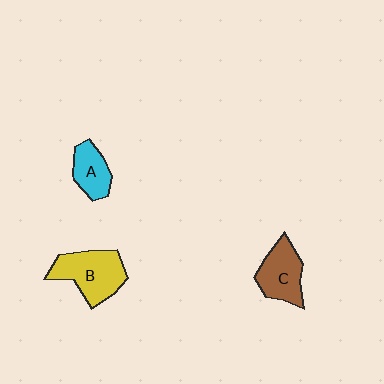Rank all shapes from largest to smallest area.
From largest to smallest: B (yellow), C (brown), A (cyan).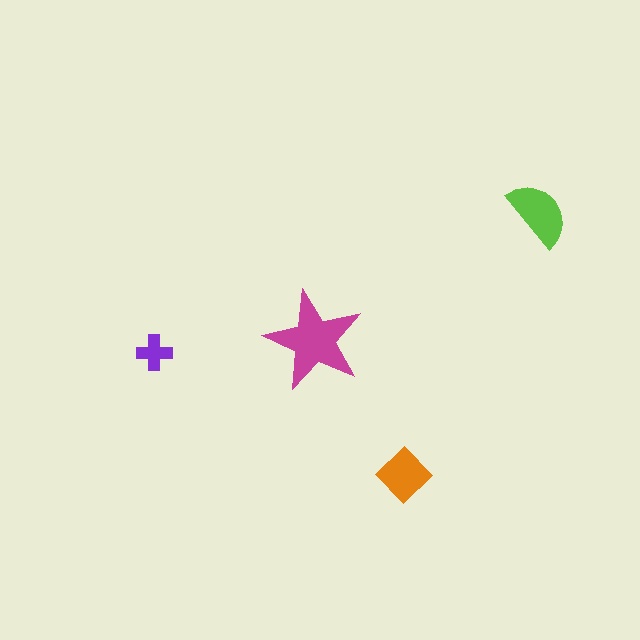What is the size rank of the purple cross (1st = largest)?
4th.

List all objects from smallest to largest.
The purple cross, the orange diamond, the lime semicircle, the magenta star.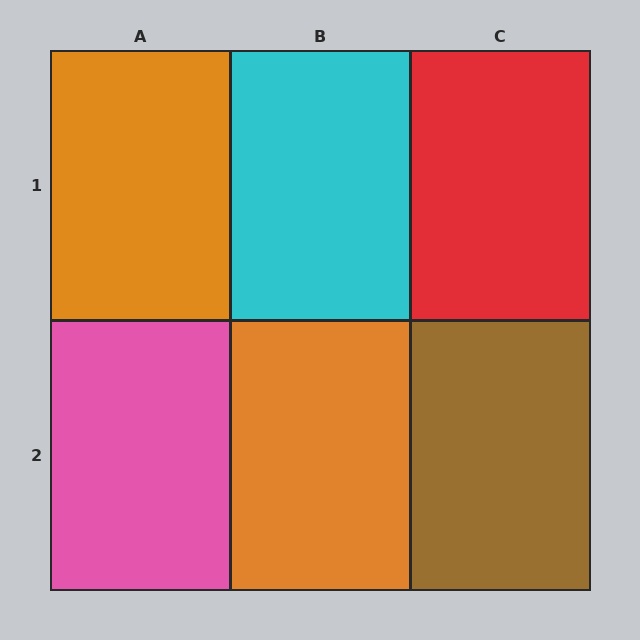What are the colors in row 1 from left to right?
Orange, cyan, red.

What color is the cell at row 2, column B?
Orange.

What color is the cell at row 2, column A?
Pink.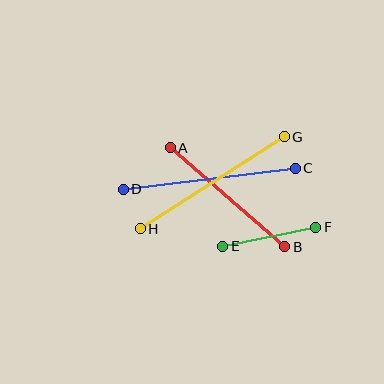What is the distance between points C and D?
The distance is approximately 173 pixels.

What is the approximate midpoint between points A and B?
The midpoint is at approximately (227, 197) pixels.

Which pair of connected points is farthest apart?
Points C and D are farthest apart.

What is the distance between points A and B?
The distance is approximately 151 pixels.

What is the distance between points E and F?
The distance is approximately 95 pixels.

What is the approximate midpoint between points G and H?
The midpoint is at approximately (212, 183) pixels.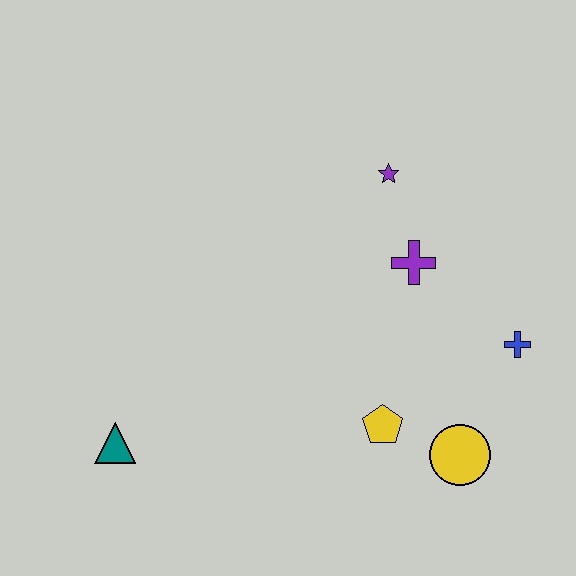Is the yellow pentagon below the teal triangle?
No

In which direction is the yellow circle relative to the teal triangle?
The yellow circle is to the right of the teal triangle.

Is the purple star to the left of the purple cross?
Yes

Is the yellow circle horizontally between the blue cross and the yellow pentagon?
Yes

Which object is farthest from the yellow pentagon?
The teal triangle is farthest from the yellow pentagon.